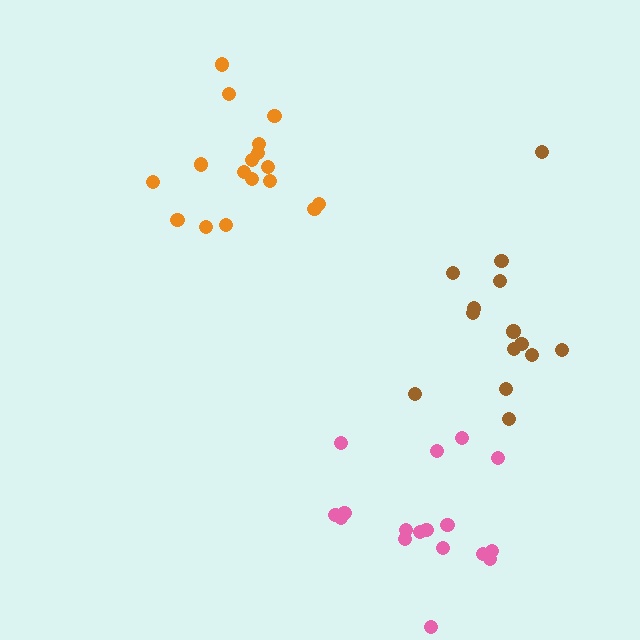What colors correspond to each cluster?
The clusters are colored: orange, pink, brown.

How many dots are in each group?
Group 1: 17 dots, Group 2: 17 dots, Group 3: 14 dots (48 total).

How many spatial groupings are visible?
There are 3 spatial groupings.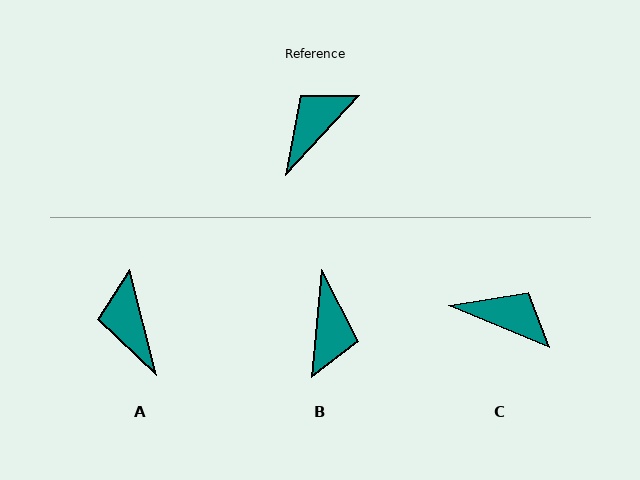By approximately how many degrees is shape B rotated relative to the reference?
Approximately 143 degrees clockwise.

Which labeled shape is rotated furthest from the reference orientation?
B, about 143 degrees away.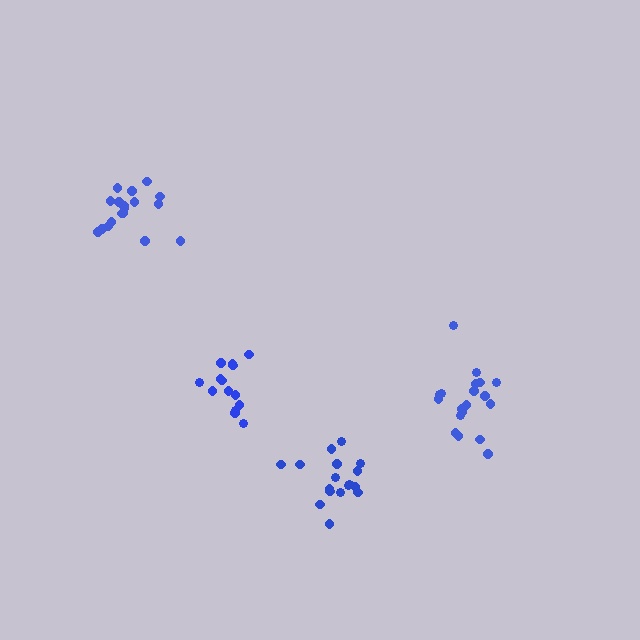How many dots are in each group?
Group 1: 14 dots, Group 2: 17 dots, Group 3: 19 dots, Group 4: 18 dots (68 total).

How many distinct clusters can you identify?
There are 4 distinct clusters.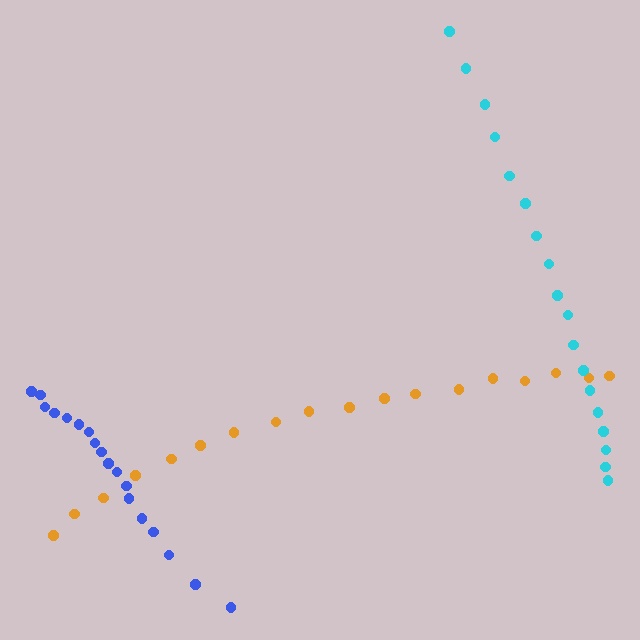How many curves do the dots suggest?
There are 3 distinct paths.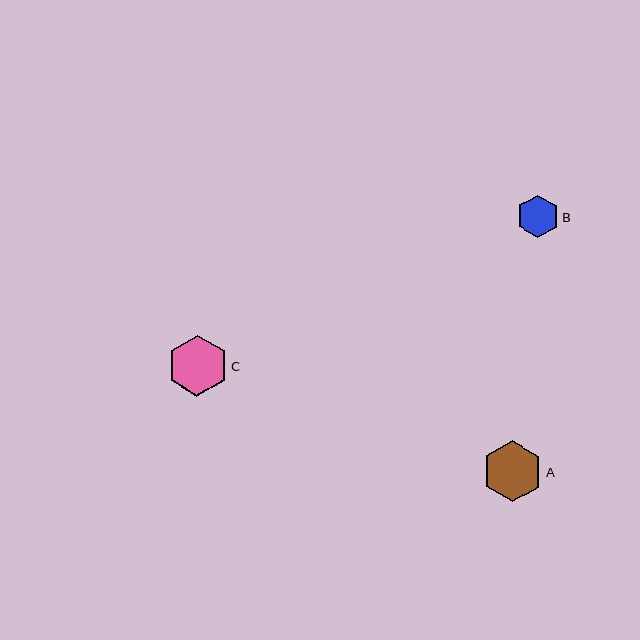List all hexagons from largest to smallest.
From largest to smallest: A, C, B.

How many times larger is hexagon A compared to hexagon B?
Hexagon A is approximately 1.4 times the size of hexagon B.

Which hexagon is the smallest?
Hexagon B is the smallest with a size of approximately 43 pixels.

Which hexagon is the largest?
Hexagon A is the largest with a size of approximately 61 pixels.